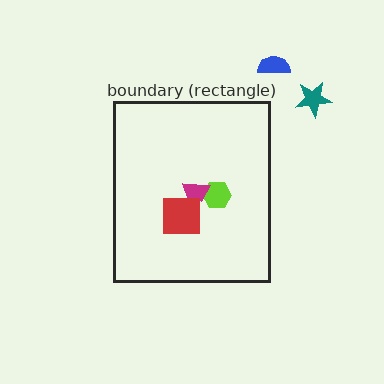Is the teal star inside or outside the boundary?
Outside.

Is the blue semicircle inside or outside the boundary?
Outside.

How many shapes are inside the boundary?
3 inside, 2 outside.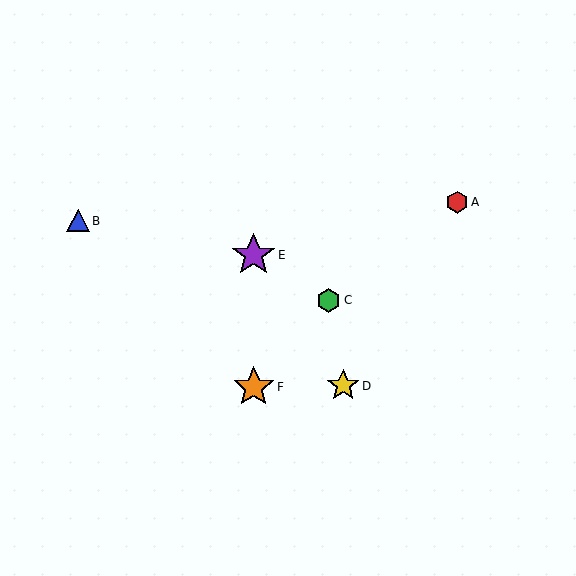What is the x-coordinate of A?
Object A is at x≈457.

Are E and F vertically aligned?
Yes, both are at x≈254.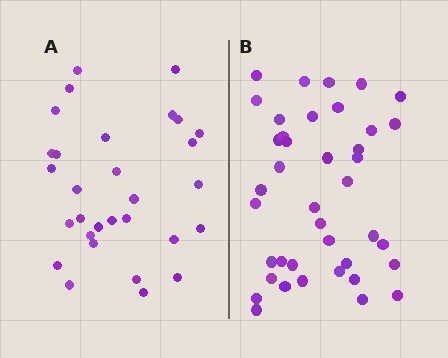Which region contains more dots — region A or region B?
Region B (the right region) has more dots.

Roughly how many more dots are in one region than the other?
Region B has roughly 10 or so more dots than region A.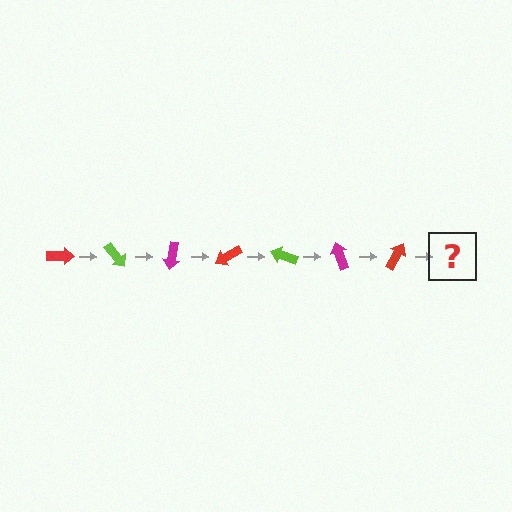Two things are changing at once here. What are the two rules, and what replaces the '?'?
The two rules are that it rotates 50 degrees each step and the color cycles through red, lime, and magenta. The '?' should be a lime arrow, rotated 350 degrees from the start.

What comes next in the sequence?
The next element should be a lime arrow, rotated 350 degrees from the start.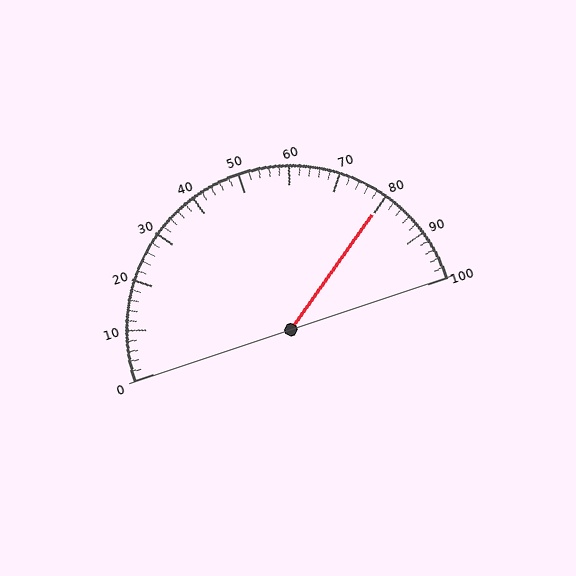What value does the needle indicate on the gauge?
The needle indicates approximately 80.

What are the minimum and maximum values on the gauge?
The gauge ranges from 0 to 100.